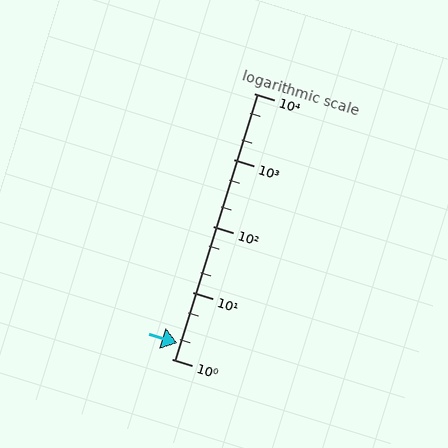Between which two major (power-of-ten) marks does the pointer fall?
The pointer is between 1 and 10.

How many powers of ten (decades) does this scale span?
The scale spans 4 decades, from 1 to 10000.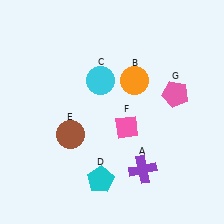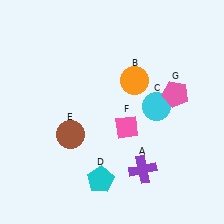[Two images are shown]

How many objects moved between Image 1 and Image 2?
1 object moved between the two images.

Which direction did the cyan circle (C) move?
The cyan circle (C) moved right.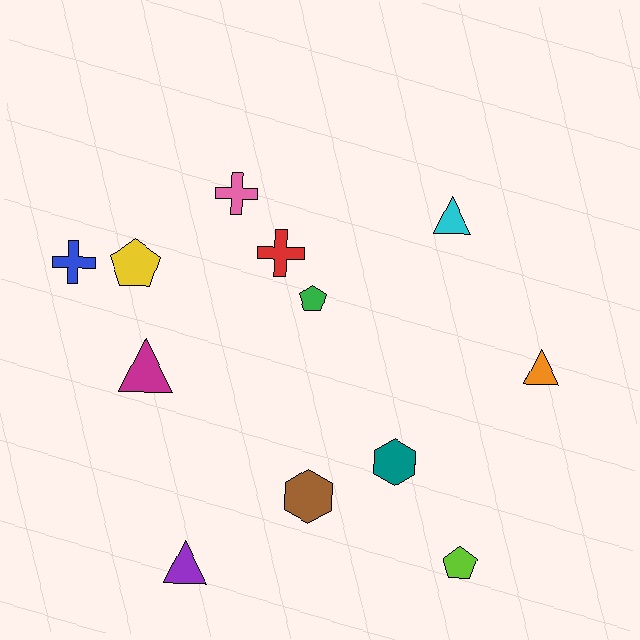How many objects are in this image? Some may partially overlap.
There are 12 objects.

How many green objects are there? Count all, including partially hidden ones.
There is 1 green object.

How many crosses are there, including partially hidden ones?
There are 3 crosses.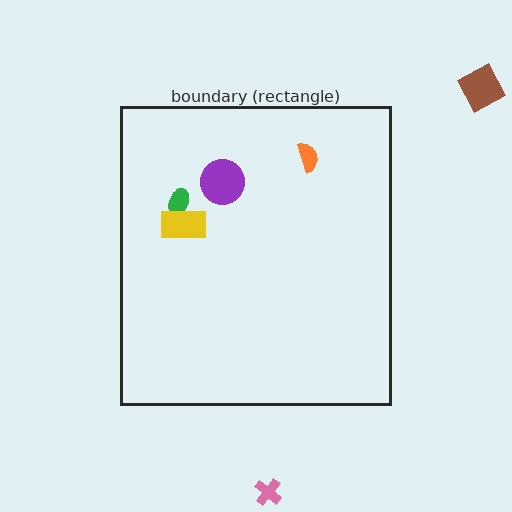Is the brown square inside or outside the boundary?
Outside.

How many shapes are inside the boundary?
4 inside, 2 outside.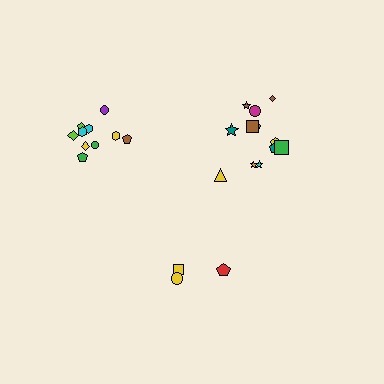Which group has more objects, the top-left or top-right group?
The top-right group.